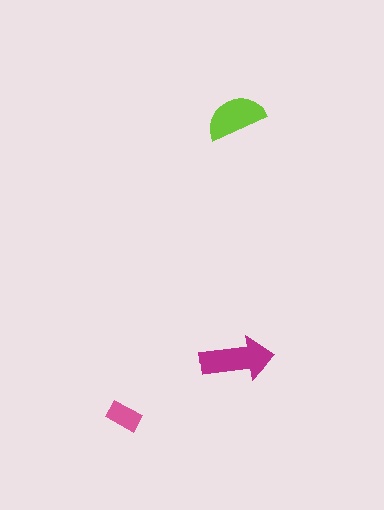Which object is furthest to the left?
The pink rectangle is leftmost.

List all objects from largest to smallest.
The magenta arrow, the lime semicircle, the pink rectangle.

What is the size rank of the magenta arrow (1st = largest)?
1st.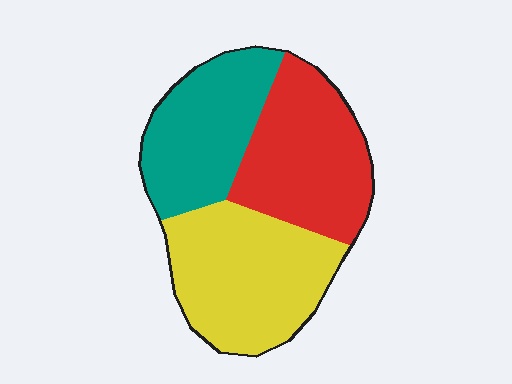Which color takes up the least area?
Teal, at roughly 30%.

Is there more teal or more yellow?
Yellow.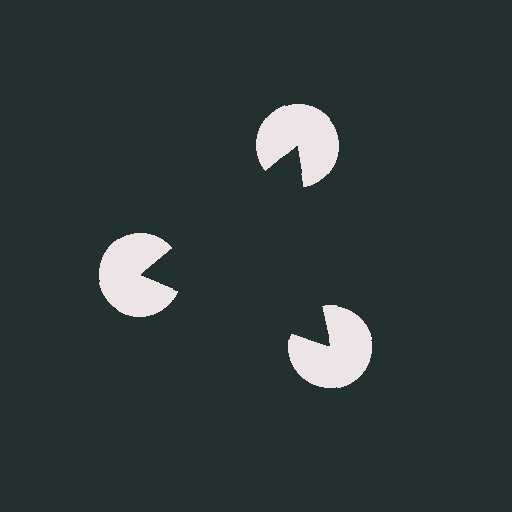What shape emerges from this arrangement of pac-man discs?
An illusory triangle — its edges are inferred from the aligned wedge cuts in the pac-man discs, not physically drawn.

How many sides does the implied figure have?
3 sides.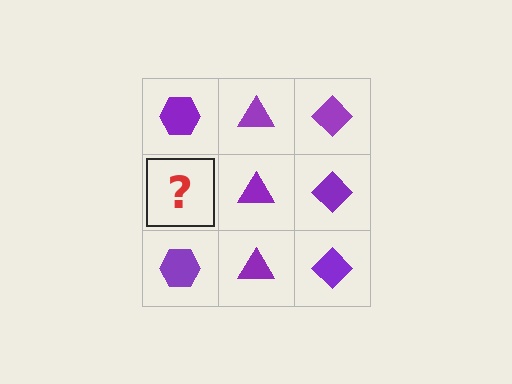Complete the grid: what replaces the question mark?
The question mark should be replaced with a purple hexagon.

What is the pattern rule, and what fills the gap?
The rule is that each column has a consistent shape. The gap should be filled with a purple hexagon.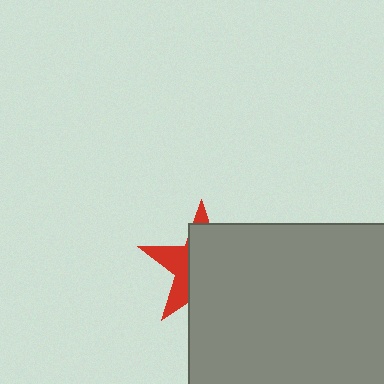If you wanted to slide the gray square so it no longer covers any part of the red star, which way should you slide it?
Slide it right — that is the most direct way to separate the two shapes.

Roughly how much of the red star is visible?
A small part of it is visible (roughly 34%).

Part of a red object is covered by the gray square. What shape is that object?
It is a star.